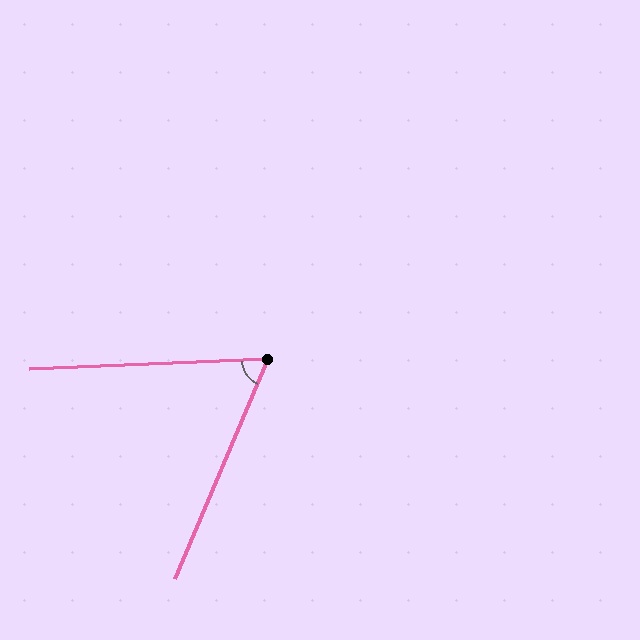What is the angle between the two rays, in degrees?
Approximately 65 degrees.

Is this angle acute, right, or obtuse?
It is acute.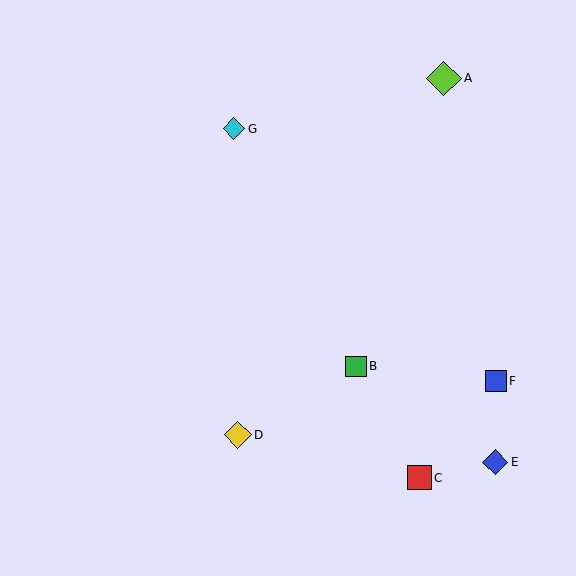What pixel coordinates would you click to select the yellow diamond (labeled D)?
Click at (238, 435) to select the yellow diamond D.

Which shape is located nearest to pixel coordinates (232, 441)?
The yellow diamond (labeled D) at (238, 435) is nearest to that location.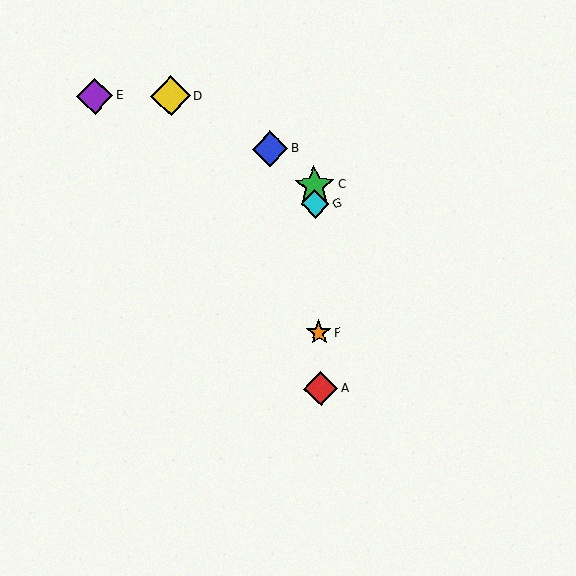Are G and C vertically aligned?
Yes, both are at x≈315.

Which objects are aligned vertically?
Objects A, C, F, G are aligned vertically.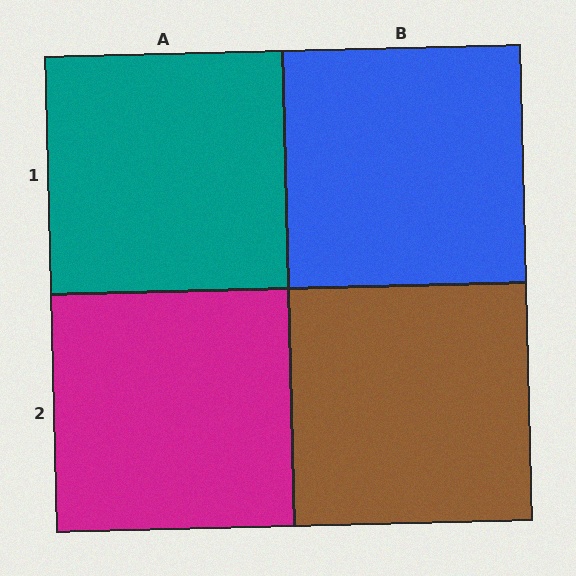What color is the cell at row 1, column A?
Teal.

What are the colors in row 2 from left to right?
Magenta, brown.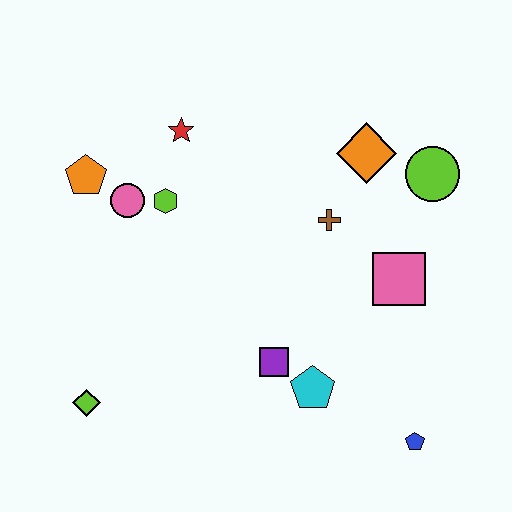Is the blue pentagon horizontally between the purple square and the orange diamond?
No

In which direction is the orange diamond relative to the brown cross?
The orange diamond is above the brown cross.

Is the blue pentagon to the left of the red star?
No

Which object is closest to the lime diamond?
The purple square is closest to the lime diamond.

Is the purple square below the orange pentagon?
Yes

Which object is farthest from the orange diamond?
The lime diamond is farthest from the orange diamond.